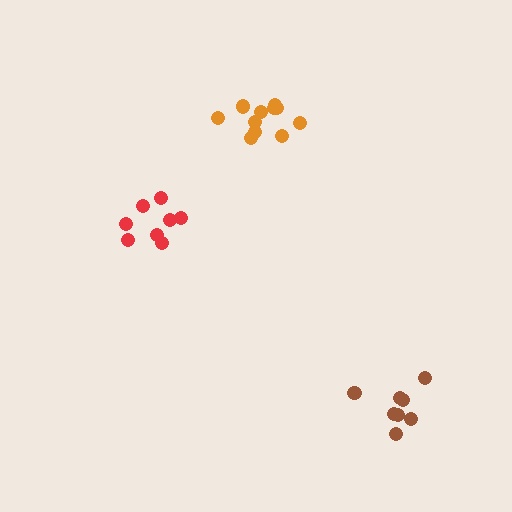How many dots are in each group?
Group 1: 8 dots, Group 2: 11 dots, Group 3: 8 dots (27 total).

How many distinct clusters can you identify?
There are 3 distinct clusters.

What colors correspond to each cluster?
The clusters are colored: red, orange, brown.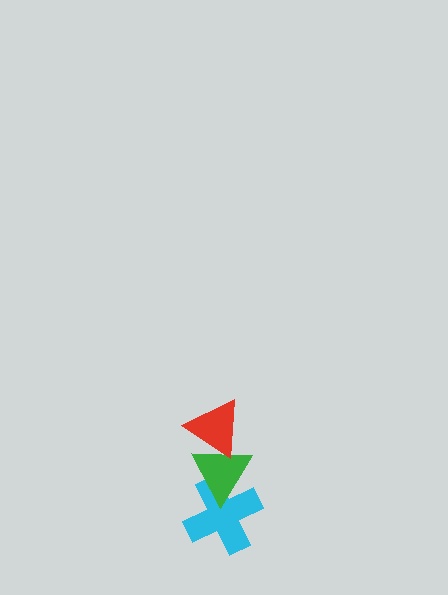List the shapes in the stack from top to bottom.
From top to bottom: the red triangle, the green triangle, the cyan cross.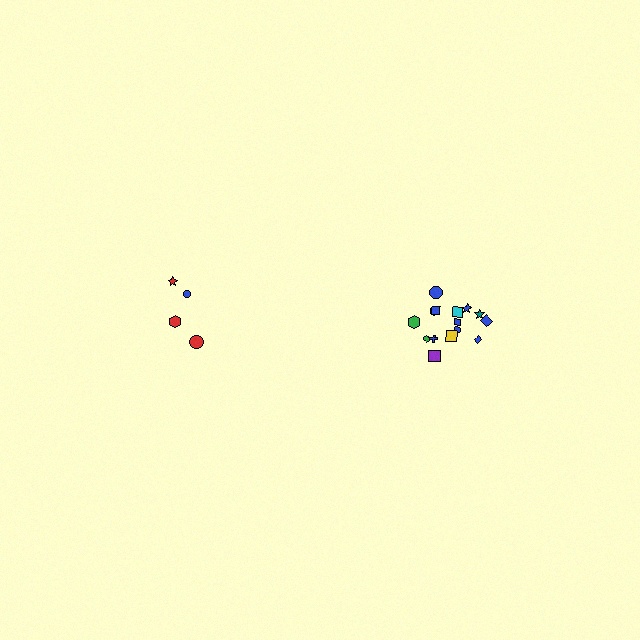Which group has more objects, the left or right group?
The right group.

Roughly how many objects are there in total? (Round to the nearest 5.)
Roughly 20 objects in total.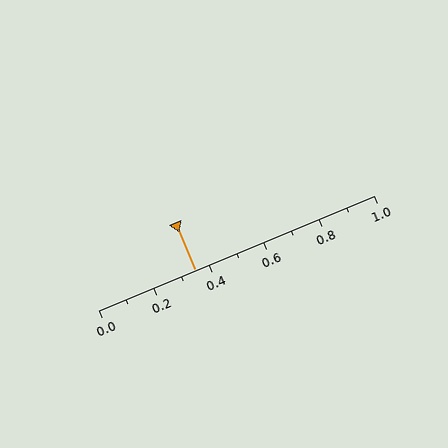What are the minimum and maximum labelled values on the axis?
The axis runs from 0.0 to 1.0.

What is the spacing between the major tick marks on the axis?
The major ticks are spaced 0.2 apart.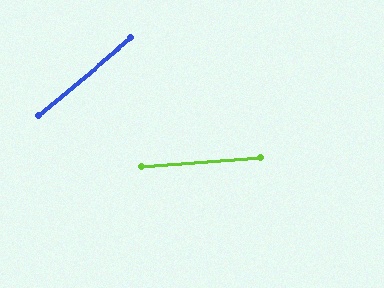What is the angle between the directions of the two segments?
Approximately 35 degrees.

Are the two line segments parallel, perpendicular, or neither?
Neither parallel nor perpendicular — they differ by about 35°.